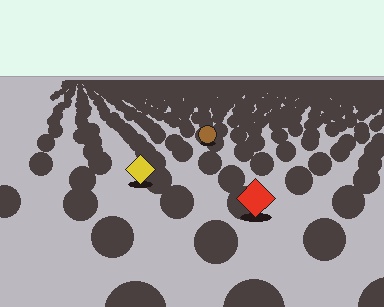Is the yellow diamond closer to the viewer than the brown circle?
Yes. The yellow diamond is closer — you can tell from the texture gradient: the ground texture is coarser near it.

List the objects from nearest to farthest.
From nearest to farthest: the red diamond, the yellow diamond, the brown circle.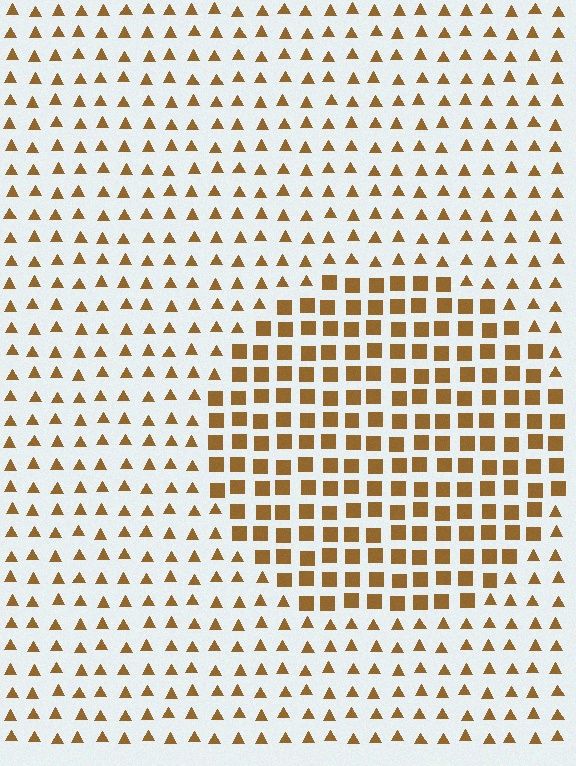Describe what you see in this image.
The image is filled with small brown elements arranged in a uniform grid. A circle-shaped region contains squares, while the surrounding area contains triangles. The boundary is defined purely by the change in element shape.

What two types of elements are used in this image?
The image uses squares inside the circle region and triangles outside it.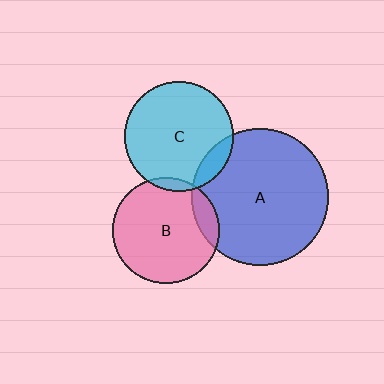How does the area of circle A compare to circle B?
Approximately 1.7 times.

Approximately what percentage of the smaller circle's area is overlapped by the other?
Approximately 10%.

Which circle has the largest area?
Circle A (blue).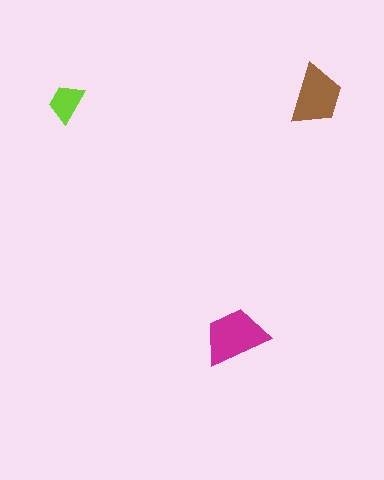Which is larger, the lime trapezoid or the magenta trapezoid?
The magenta one.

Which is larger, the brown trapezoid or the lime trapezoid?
The brown one.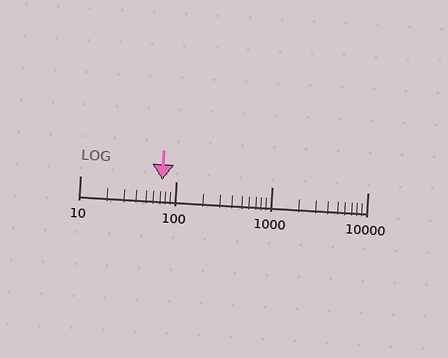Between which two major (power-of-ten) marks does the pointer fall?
The pointer is between 10 and 100.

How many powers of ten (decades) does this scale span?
The scale spans 3 decades, from 10 to 10000.